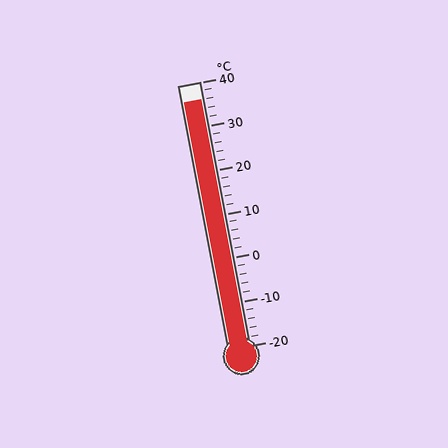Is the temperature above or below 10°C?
The temperature is above 10°C.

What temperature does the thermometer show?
The thermometer shows approximately 36°C.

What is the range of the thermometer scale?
The thermometer scale ranges from -20°C to 40°C.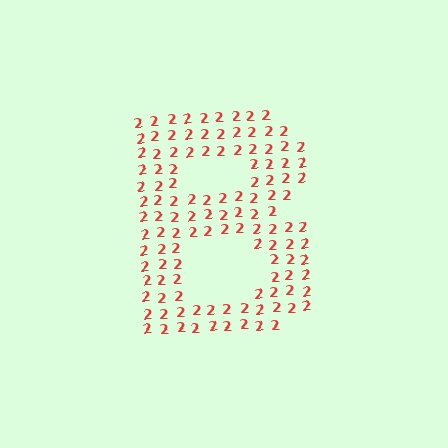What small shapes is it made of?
It is made of small digit 2's.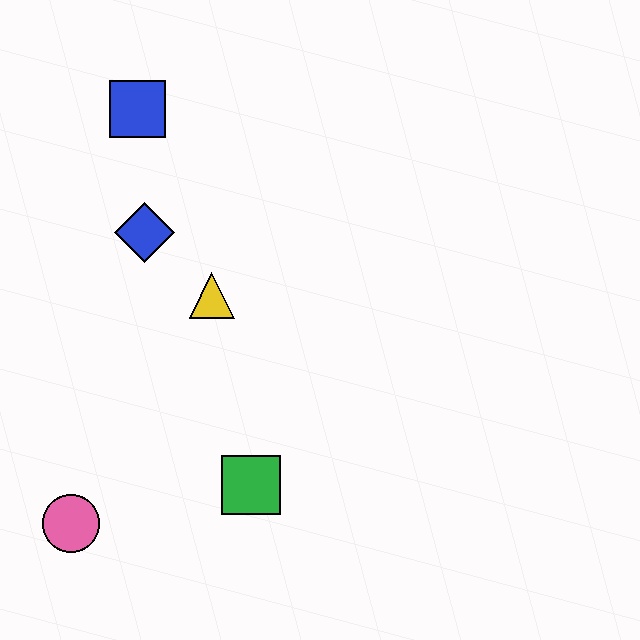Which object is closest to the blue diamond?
The yellow triangle is closest to the blue diamond.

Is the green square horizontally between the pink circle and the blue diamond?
No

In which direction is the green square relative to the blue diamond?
The green square is below the blue diamond.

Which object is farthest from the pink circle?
The blue square is farthest from the pink circle.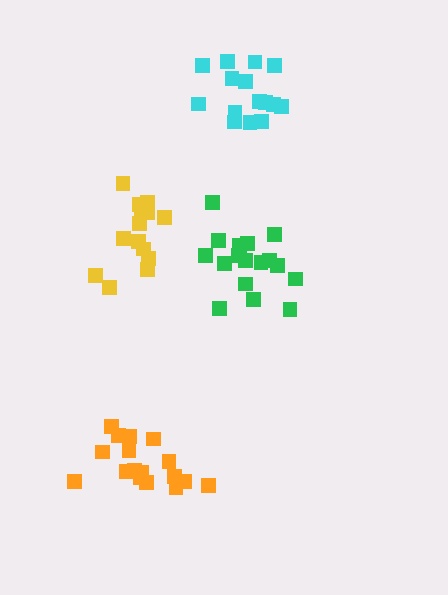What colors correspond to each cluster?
The clusters are colored: cyan, yellow, orange, green.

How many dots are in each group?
Group 1: 15 dots, Group 2: 14 dots, Group 3: 17 dots, Group 4: 17 dots (63 total).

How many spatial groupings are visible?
There are 4 spatial groupings.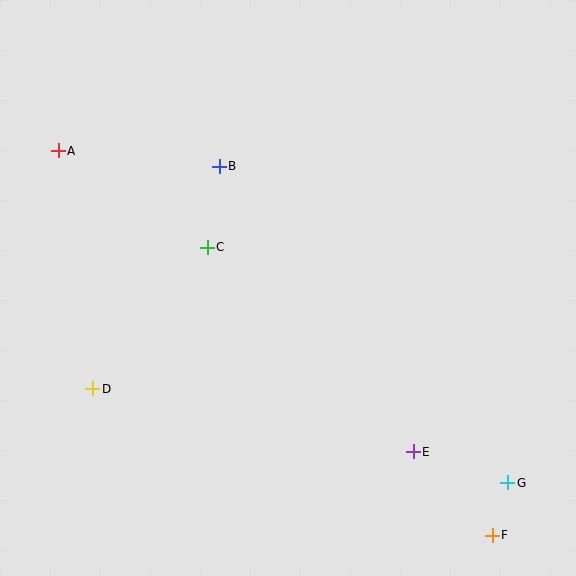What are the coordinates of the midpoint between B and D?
The midpoint between B and D is at (156, 277).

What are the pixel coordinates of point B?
Point B is at (219, 166).